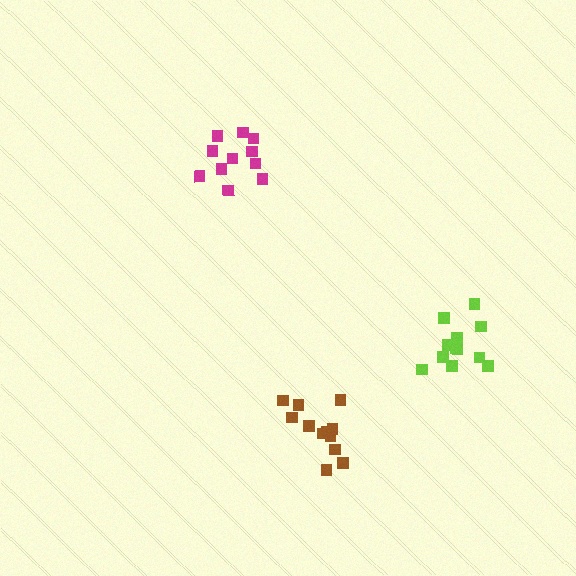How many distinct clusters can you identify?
There are 3 distinct clusters.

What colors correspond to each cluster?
The clusters are colored: magenta, brown, lime.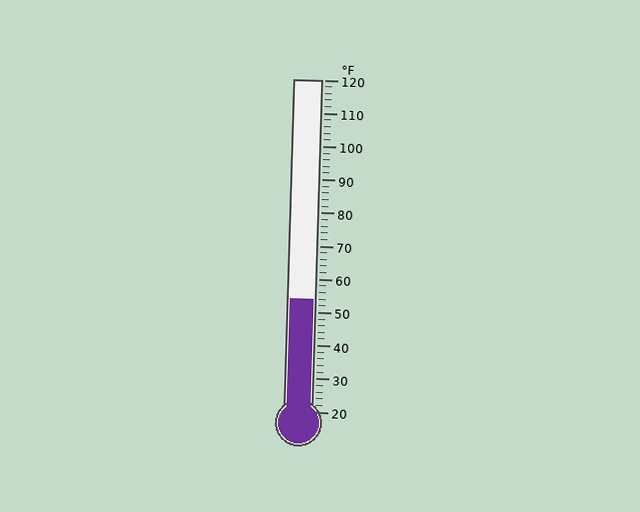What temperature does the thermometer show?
The thermometer shows approximately 54°F.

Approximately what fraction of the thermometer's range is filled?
The thermometer is filled to approximately 35% of its range.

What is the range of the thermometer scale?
The thermometer scale ranges from 20°F to 120°F.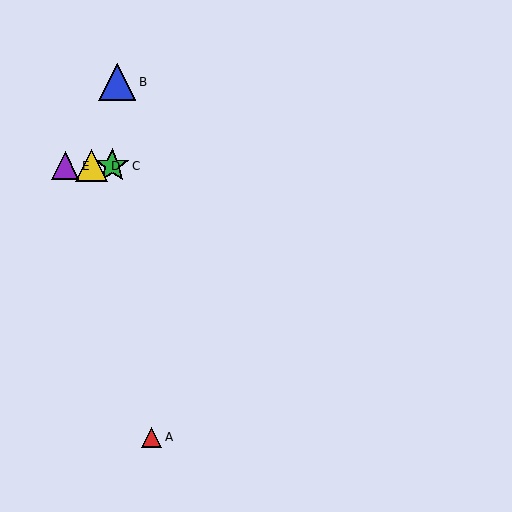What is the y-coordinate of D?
Object D is at y≈166.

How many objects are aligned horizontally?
3 objects (C, D, E) are aligned horizontally.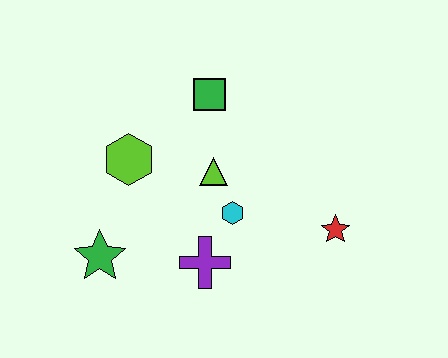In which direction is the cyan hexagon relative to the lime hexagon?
The cyan hexagon is to the right of the lime hexagon.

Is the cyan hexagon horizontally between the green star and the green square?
No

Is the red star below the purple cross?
No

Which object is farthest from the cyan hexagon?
The green star is farthest from the cyan hexagon.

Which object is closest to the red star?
The cyan hexagon is closest to the red star.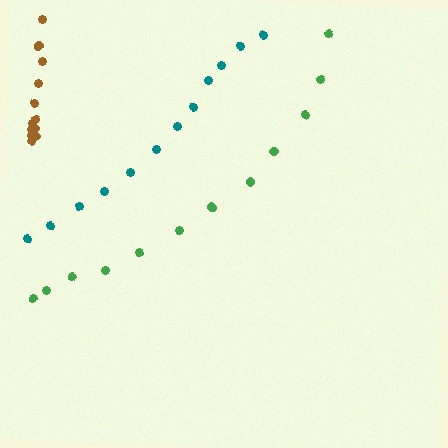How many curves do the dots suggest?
There are 3 distinct paths.